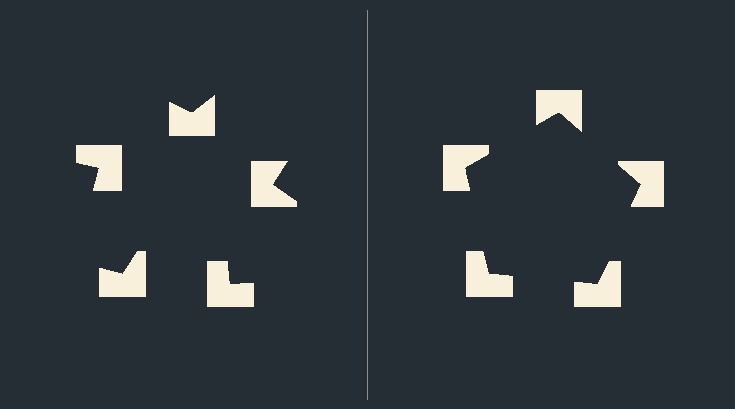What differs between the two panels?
The notched squares are positioned identically on both sides; only the wedge orientations differ. On the right they align to a pentagon; on the left they are misaligned.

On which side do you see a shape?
An illusory pentagon appears on the right side. On the left side the wedge cuts are rotated, so no coherent shape forms.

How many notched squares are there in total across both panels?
10 — 5 on each side.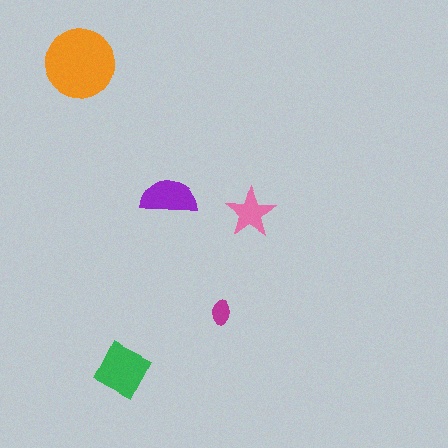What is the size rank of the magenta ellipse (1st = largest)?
5th.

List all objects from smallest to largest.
The magenta ellipse, the pink star, the purple semicircle, the green diamond, the orange circle.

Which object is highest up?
The orange circle is topmost.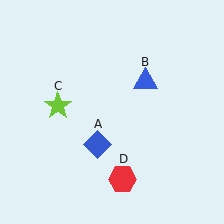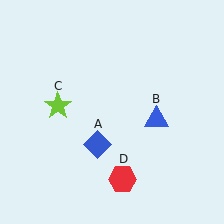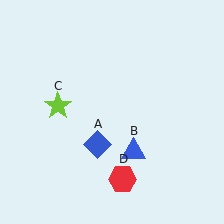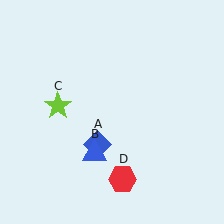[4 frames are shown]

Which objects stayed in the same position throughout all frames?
Blue diamond (object A) and lime star (object C) and red hexagon (object D) remained stationary.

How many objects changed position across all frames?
1 object changed position: blue triangle (object B).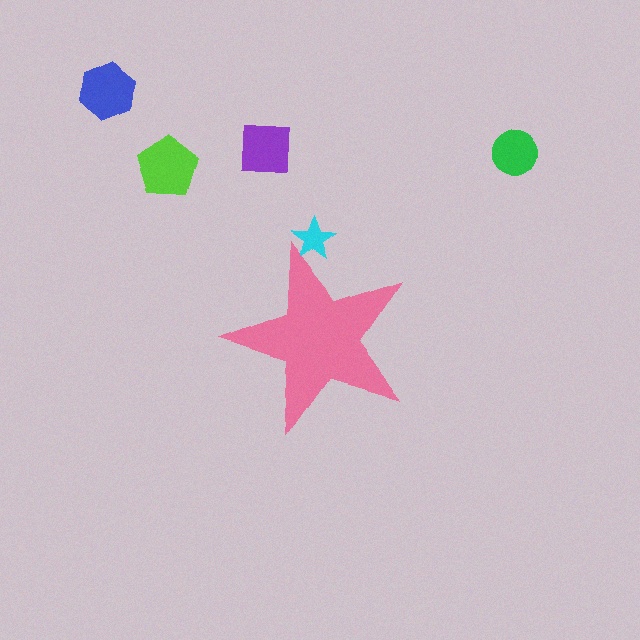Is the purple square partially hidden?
No, the purple square is fully visible.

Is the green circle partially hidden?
No, the green circle is fully visible.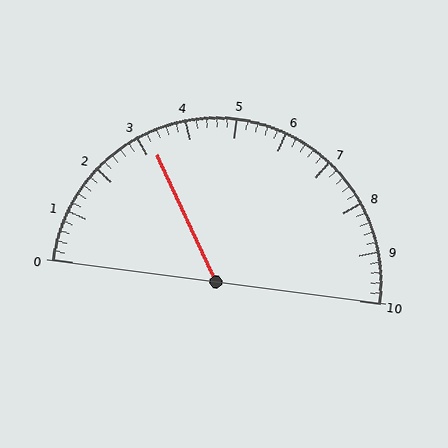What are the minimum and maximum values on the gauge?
The gauge ranges from 0 to 10.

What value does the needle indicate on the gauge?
The needle indicates approximately 3.2.